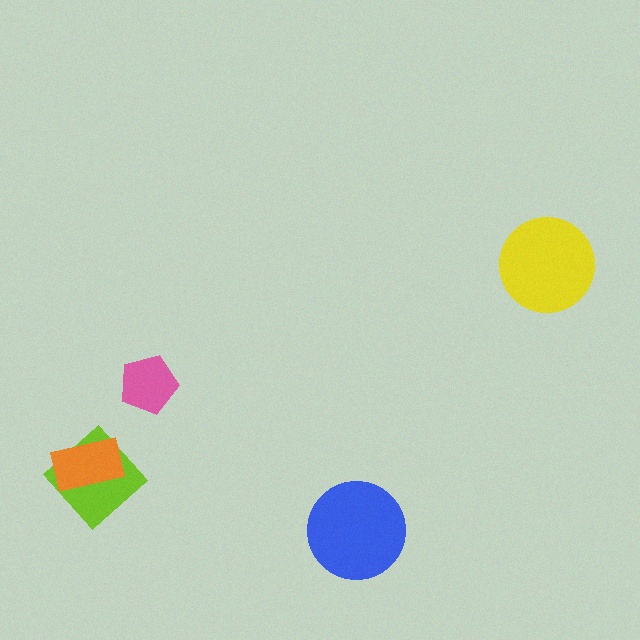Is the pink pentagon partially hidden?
No, no other shape covers it.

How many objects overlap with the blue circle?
0 objects overlap with the blue circle.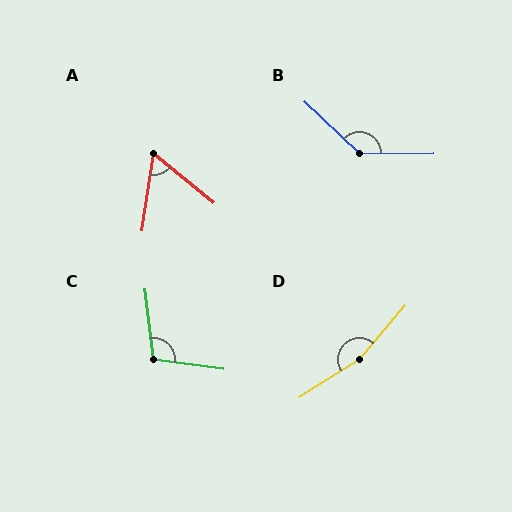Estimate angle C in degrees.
Approximately 105 degrees.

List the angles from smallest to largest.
A (59°), C (105°), B (136°), D (163°).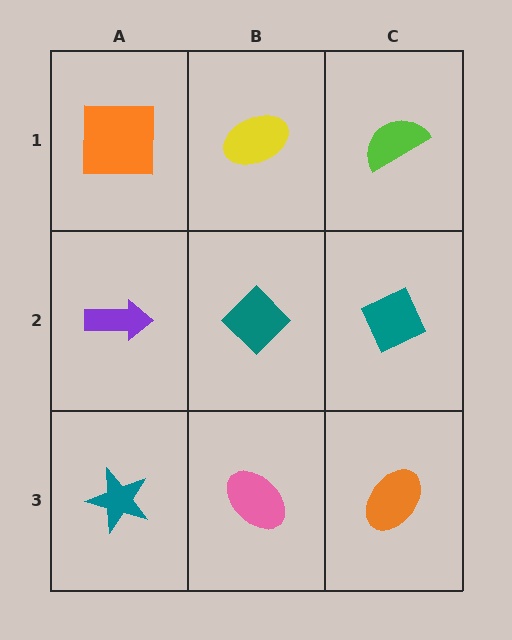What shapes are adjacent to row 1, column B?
A teal diamond (row 2, column B), an orange square (row 1, column A), a lime semicircle (row 1, column C).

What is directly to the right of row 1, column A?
A yellow ellipse.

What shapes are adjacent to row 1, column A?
A purple arrow (row 2, column A), a yellow ellipse (row 1, column B).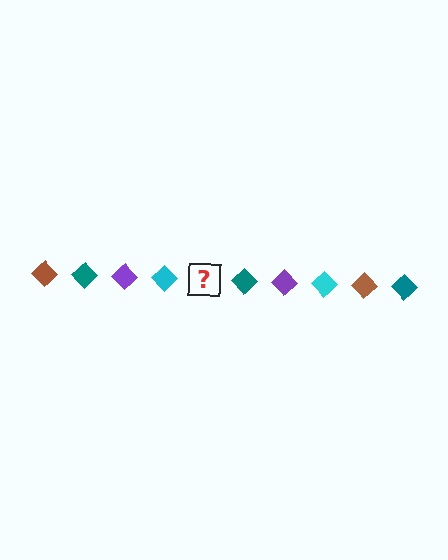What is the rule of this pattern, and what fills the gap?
The rule is that the pattern cycles through brown, teal, purple, cyan diamonds. The gap should be filled with a brown diamond.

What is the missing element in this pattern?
The missing element is a brown diamond.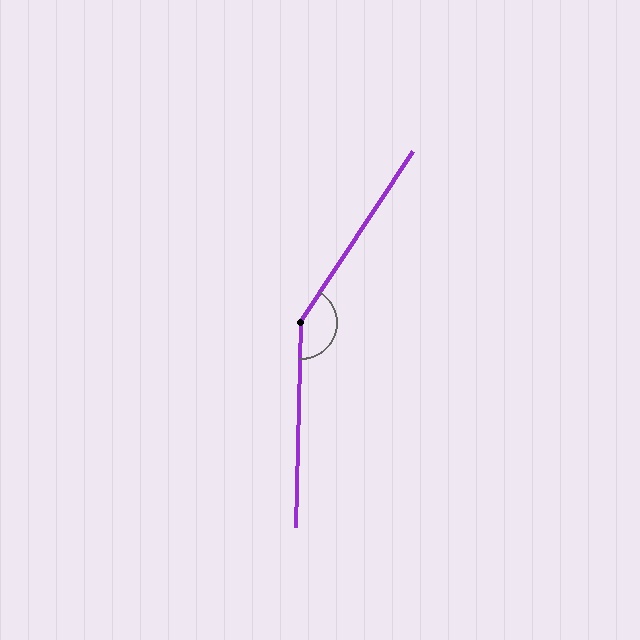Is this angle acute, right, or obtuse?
It is obtuse.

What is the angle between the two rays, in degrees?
Approximately 148 degrees.